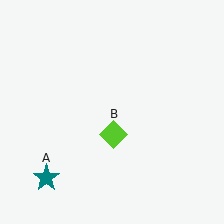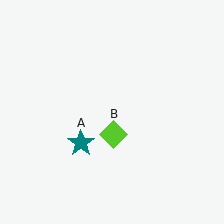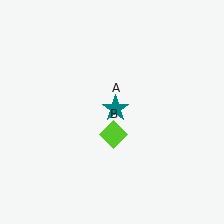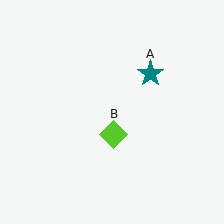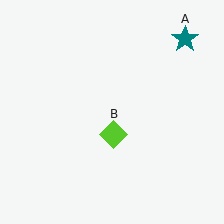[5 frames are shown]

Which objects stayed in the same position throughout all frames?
Lime diamond (object B) remained stationary.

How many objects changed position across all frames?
1 object changed position: teal star (object A).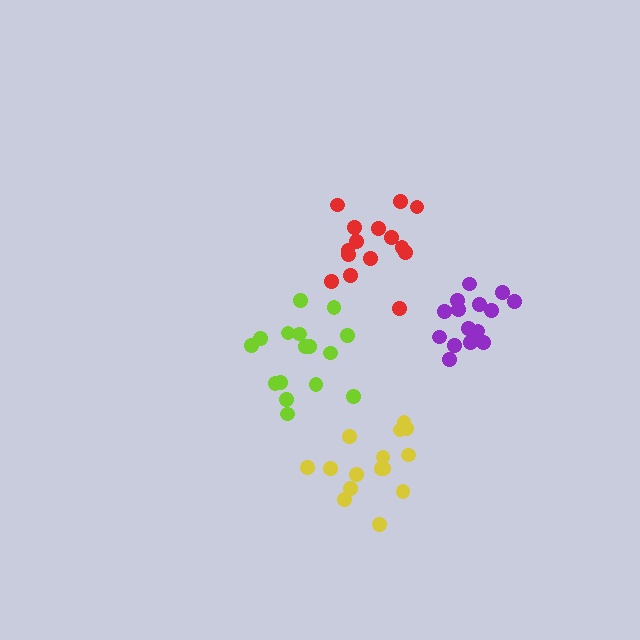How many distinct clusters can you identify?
There are 4 distinct clusters.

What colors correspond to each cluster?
The clusters are colored: yellow, purple, red, lime.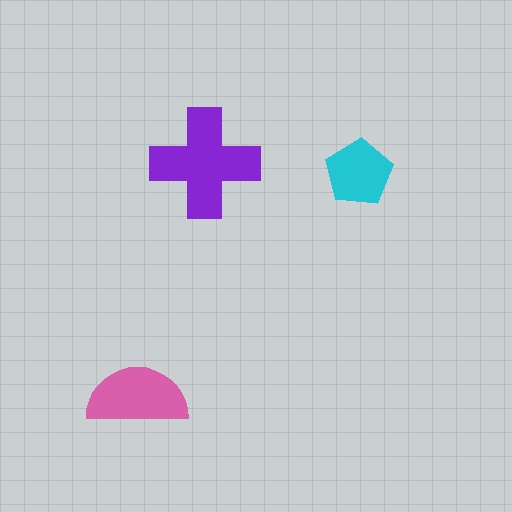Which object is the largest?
The purple cross.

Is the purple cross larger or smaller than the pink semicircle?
Larger.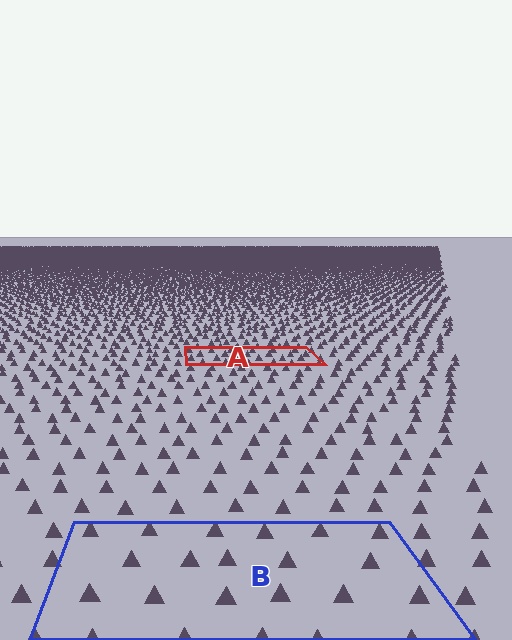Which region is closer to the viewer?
Region B is closer. The texture elements there are larger and more spread out.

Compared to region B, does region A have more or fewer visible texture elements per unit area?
Region A has more texture elements per unit area — they are packed more densely because it is farther away.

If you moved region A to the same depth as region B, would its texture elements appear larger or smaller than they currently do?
They would appear larger. At a closer depth, the same texture elements are projected at a bigger on-screen size.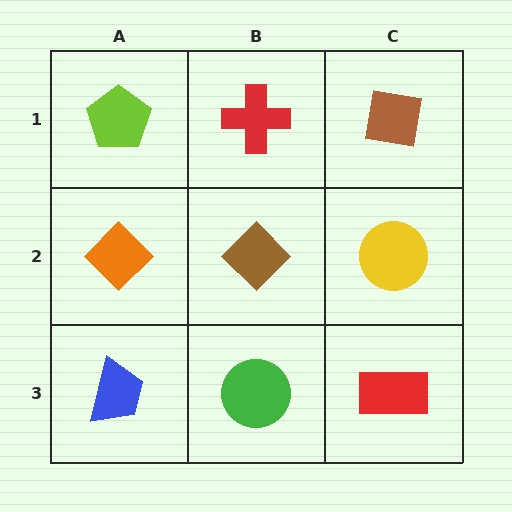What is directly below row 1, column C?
A yellow circle.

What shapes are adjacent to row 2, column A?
A lime pentagon (row 1, column A), a blue trapezoid (row 3, column A), a brown diamond (row 2, column B).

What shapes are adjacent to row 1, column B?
A brown diamond (row 2, column B), a lime pentagon (row 1, column A), a brown square (row 1, column C).